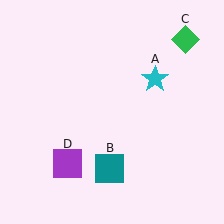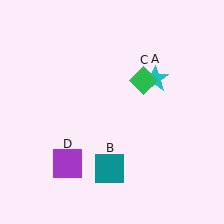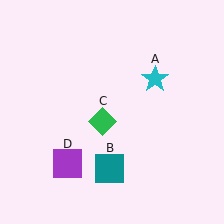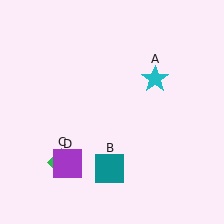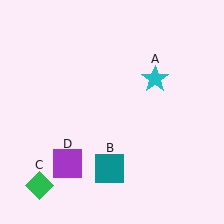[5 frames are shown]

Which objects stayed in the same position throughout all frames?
Cyan star (object A) and teal square (object B) and purple square (object D) remained stationary.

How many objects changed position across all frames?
1 object changed position: green diamond (object C).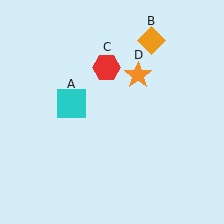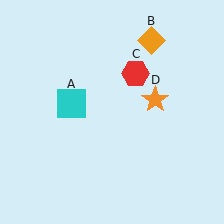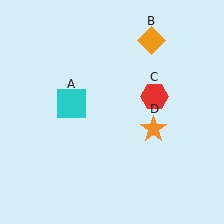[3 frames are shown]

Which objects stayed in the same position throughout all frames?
Cyan square (object A) and orange diamond (object B) remained stationary.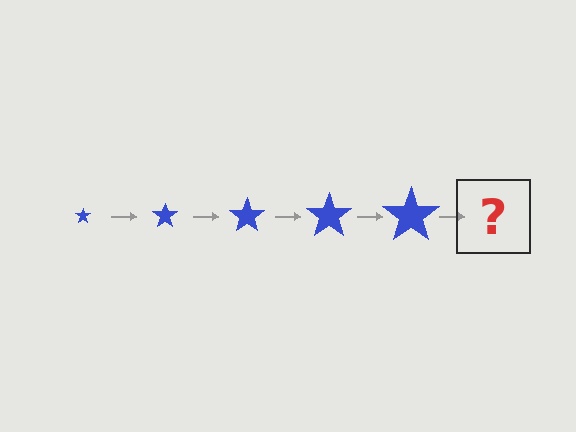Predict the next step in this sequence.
The next step is a blue star, larger than the previous one.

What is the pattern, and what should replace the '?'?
The pattern is that the star gets progressively larger each step. The '?' should be a blue star, larger than the previous one.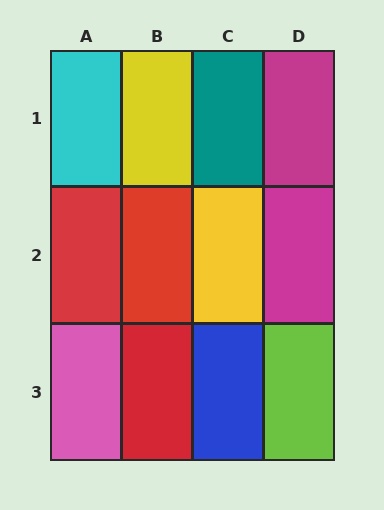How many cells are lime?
1 cell is lime.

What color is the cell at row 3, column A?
Pink.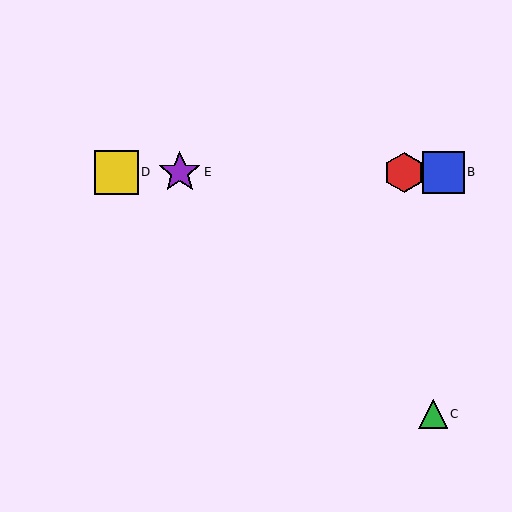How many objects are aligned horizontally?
4 objects (A, B, D, E) are aligned horizontally.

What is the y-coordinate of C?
Object C is at y≈414.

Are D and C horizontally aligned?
No, D is at y≈172 and C is at y≈414.